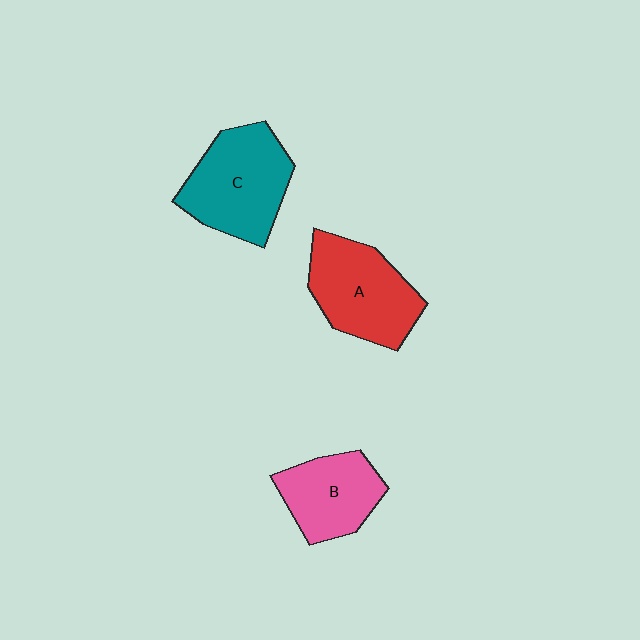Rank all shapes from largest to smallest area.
From largest to smallest: C (teal), A (red), B (pink).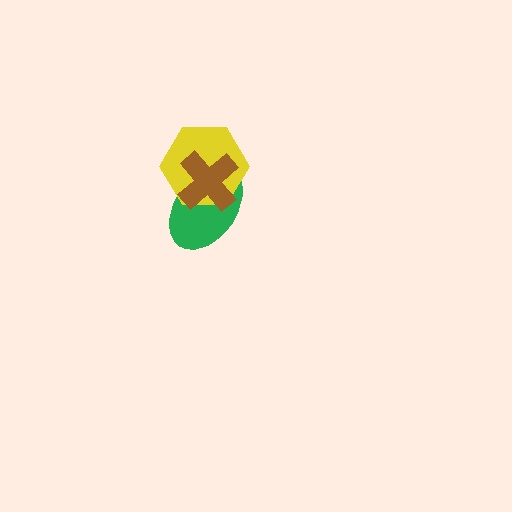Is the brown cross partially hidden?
No, no other shape covers it.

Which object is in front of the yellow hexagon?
The brown cross is in front of the yellow hexagon.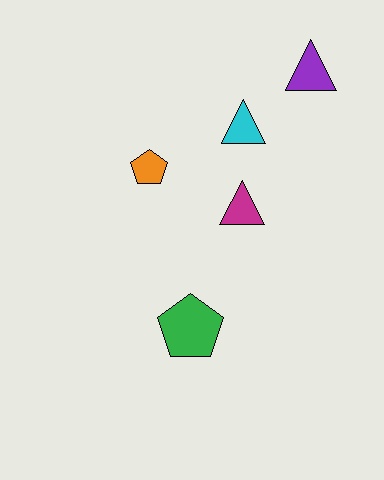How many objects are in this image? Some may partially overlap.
There are 5 objects.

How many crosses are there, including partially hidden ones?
There are no crosses.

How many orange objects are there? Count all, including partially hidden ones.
There is 1 orange object.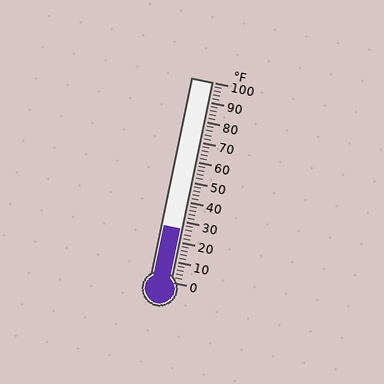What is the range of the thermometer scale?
The thermometer scale ranges from 0°F to 100°F.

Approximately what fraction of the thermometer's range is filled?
The thermometer is filled to approximately 25% of its range.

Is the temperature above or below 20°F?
The temperature is above 20°F.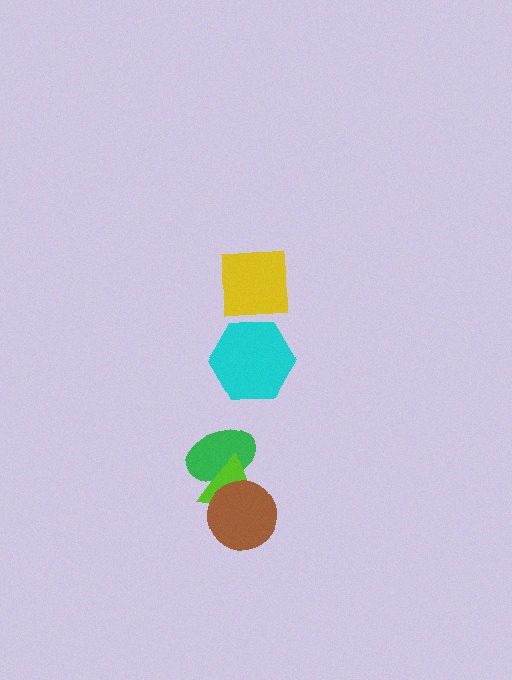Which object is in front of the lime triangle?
The brown circle is in front of the lime triangle.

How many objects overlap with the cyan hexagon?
0 objects overlap with the cyan hexagon.